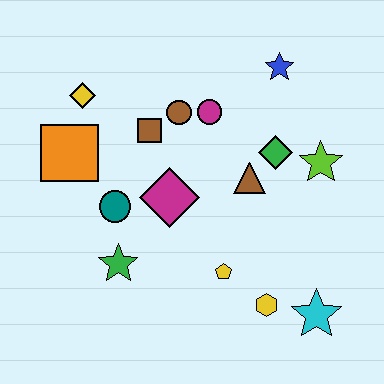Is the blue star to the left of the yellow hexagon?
No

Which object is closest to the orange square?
The yellow diamond is closest to the orange square.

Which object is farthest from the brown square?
The cyan star is farthest from the brown square.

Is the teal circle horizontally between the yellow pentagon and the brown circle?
No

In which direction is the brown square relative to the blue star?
The brown square is to the left of the blue star.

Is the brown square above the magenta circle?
No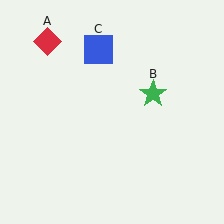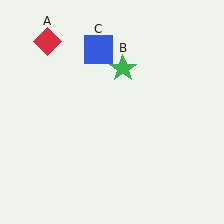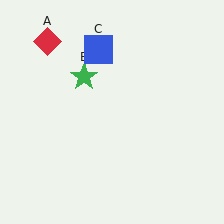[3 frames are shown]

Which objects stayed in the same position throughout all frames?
Red diamond (object A) and blue square (object C) remained stationary.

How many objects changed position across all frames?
1 object changed position: green star (object B).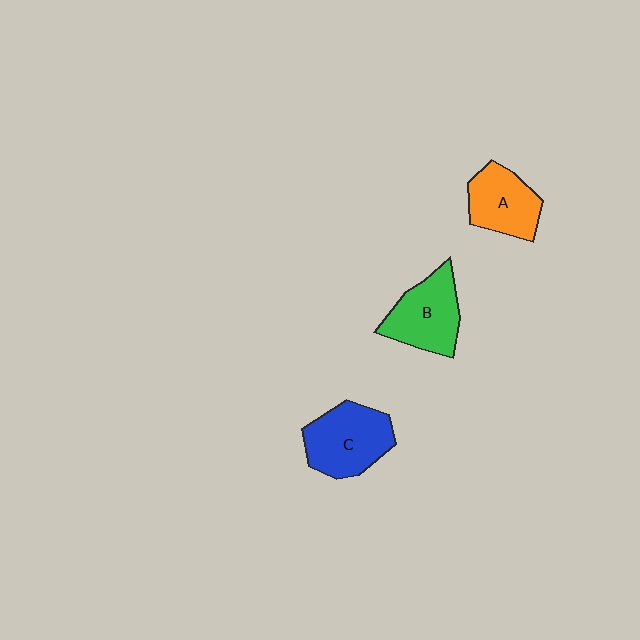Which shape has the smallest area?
Shape A (orange).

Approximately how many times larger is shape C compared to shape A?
Approximately 1.2 times.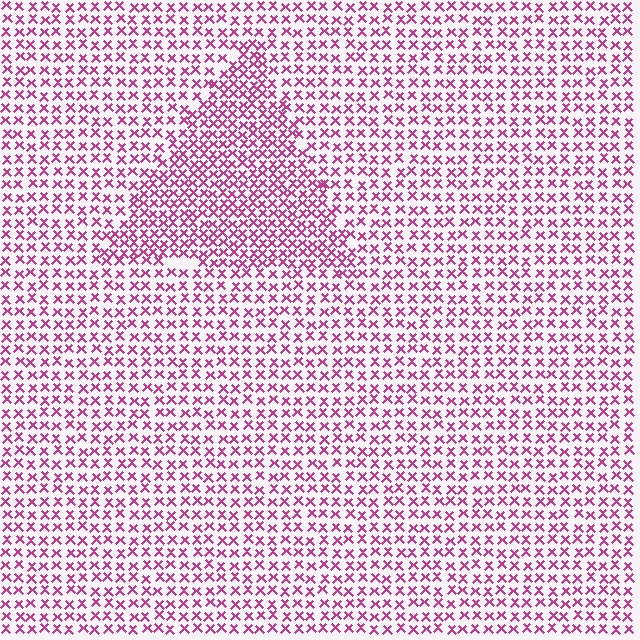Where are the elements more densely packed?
The elements are more densely packed inside the triangle boundary.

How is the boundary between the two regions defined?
The boundary is defined by a change in element density (approximately 1.6x ratio). All elements are the same color, size, and shape.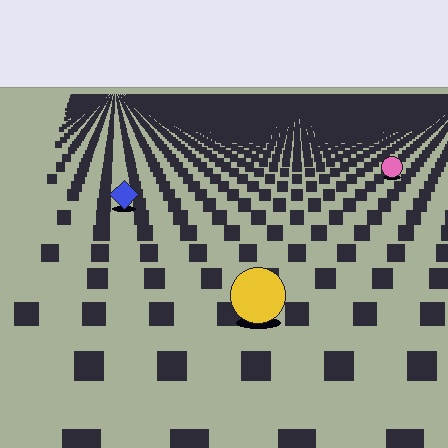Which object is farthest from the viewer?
The pink circle is farthest from the viewer. It appears smaller and the ground texture around it is denser.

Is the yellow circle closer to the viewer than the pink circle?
Yes. The yellow circle is closer — you can tell from the texture gradient: the ground texture is coarser near it.